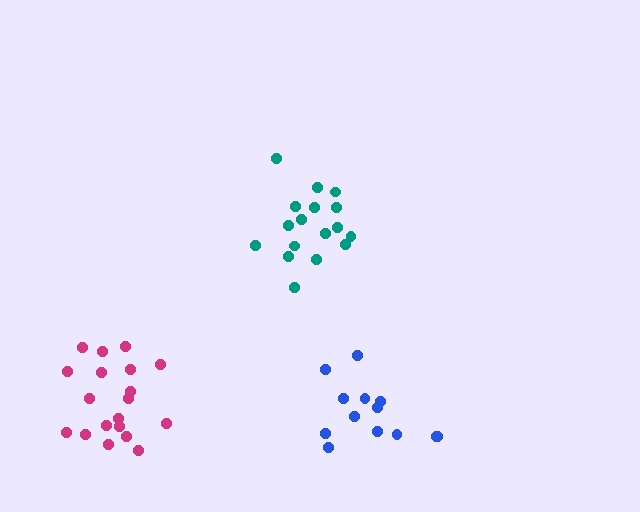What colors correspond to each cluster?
The clusters are colored: teal, blue, magenta.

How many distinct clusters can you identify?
There are 3 distinct clusters.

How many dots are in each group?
Group 1: 17 dots, Group 2: 13 dots, Group 3: 19 dots (49 total).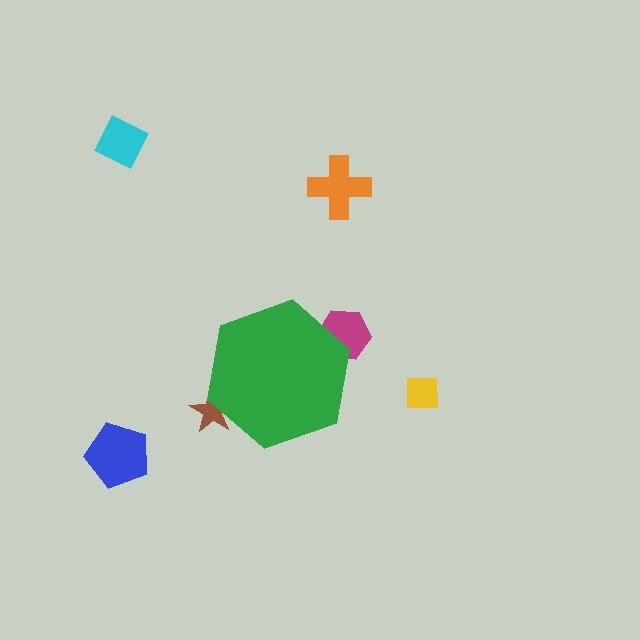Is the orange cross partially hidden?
No, the orange cross is fully visible.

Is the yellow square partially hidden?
No, the yellow square is fully visible.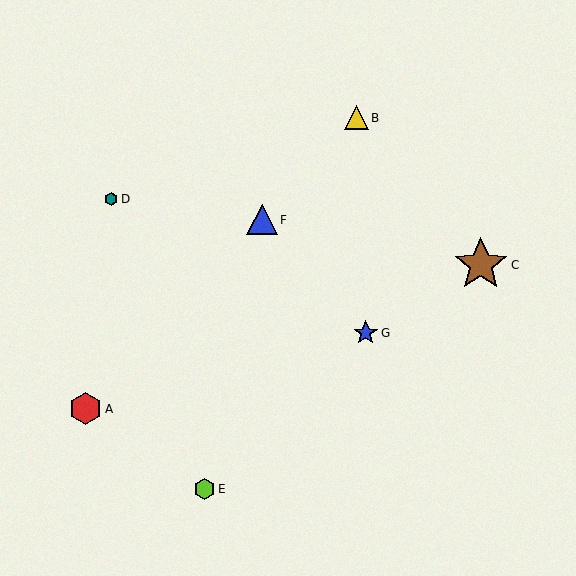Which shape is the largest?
The brown star (labeled C) is the largest.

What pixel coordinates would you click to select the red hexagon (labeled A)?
Click at (86, 409) to select the red hexagon A.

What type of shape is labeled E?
Shape E is a lime hexagon.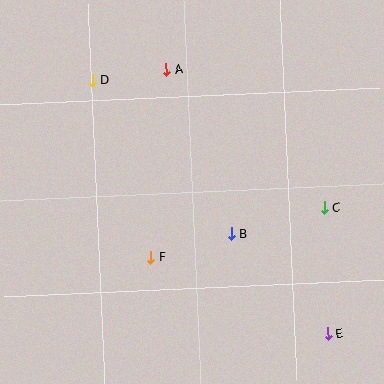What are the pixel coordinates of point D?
Point D is at (92, 80).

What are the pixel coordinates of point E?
Point E is at (328, 334).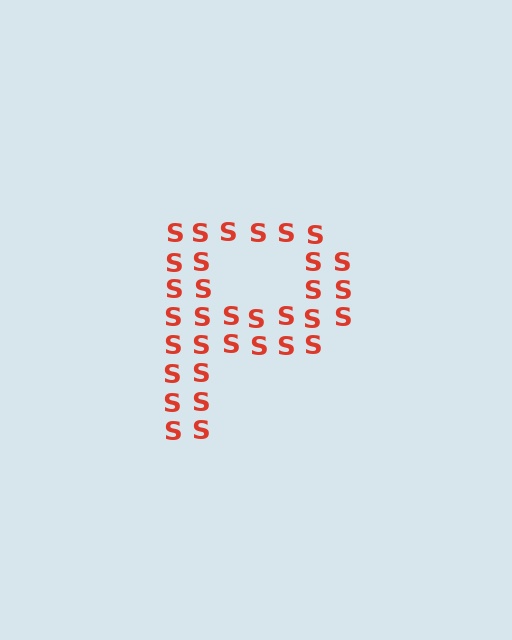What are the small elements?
The small elements are letter S's.